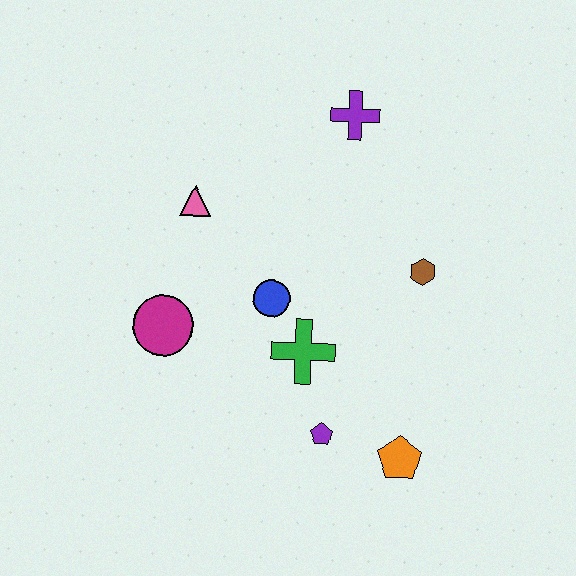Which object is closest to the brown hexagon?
The green cross is closest to the brown hexagon.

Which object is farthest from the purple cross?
The orange pentagon is farthest from the purple cross.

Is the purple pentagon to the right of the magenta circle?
Yes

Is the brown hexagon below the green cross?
No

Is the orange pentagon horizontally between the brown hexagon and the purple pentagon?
Yes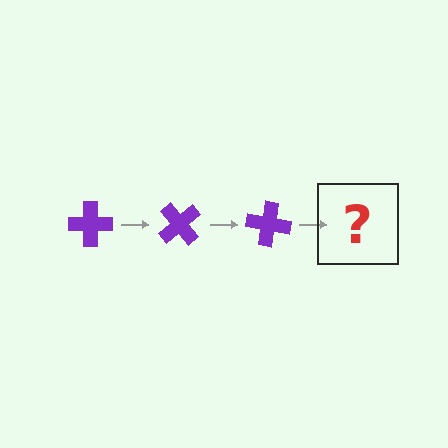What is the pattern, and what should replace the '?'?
The pattern is that the cross rotates 50 degrees each step. The '?' should be a purple cross rotated 150 degrees.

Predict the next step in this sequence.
The next step is a purple cross rotated 150 degrees.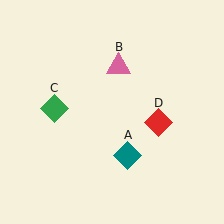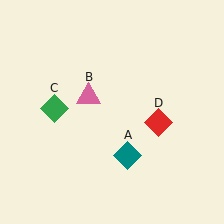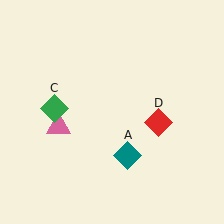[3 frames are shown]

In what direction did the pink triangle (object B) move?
The pink triangle (object B) moved down and to the left.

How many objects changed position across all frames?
1 object changed position: pink triangle (object B).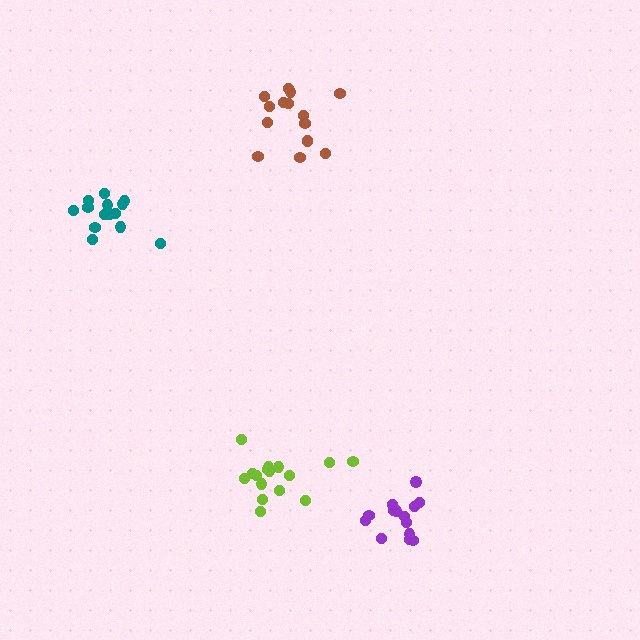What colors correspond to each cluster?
The clusters are colored: lime, teal, purple, brown.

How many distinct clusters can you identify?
There are 4 distinct clusters.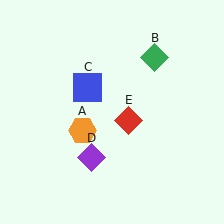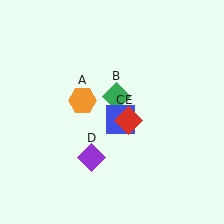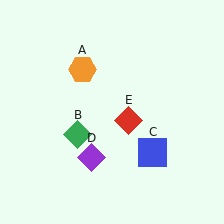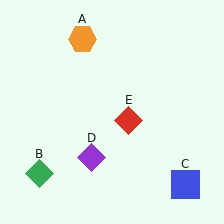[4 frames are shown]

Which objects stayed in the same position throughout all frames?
Purple diamond (object D) and red diamond (object E) remained stationary.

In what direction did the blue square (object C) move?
The blue square (object C) moved down and to the right.